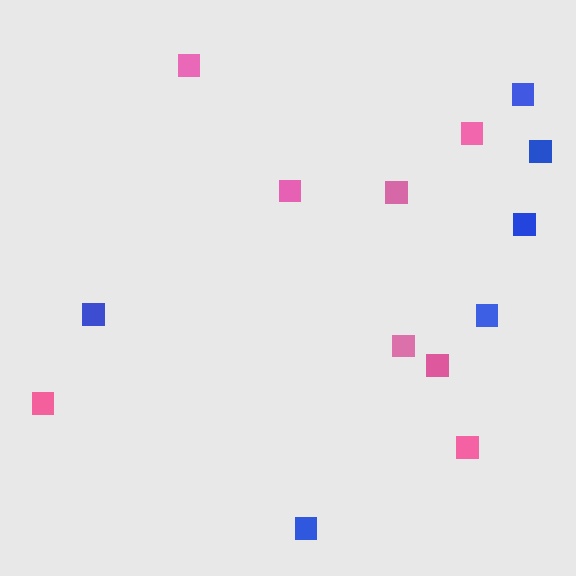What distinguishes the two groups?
There are 2 groups: one group of pink squares (8) and one group of blue squares (6).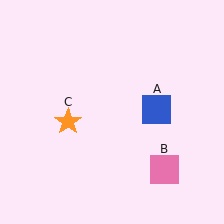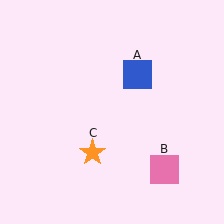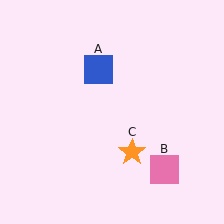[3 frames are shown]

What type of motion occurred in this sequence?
The blue square (object A), orange star (object C) rotated counterclockwise around the center of the scene.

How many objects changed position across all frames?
2 objects changed position: blue square (object A), orange star (object C).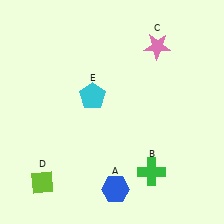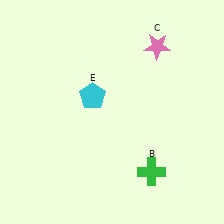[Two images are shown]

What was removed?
The lime diamond (D), the blue hexagon (A) were removed in Image 2.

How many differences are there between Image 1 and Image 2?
There are 2 differences between the two images.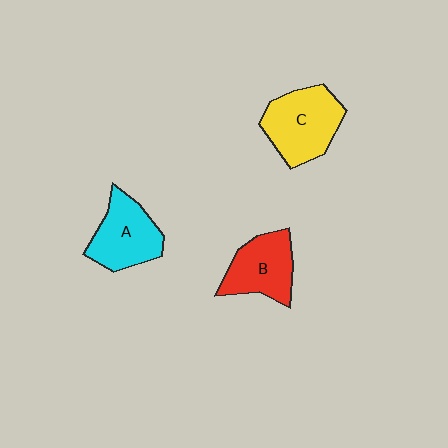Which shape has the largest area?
Shape C (yellow).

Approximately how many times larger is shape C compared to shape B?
Approximately 1.2 times.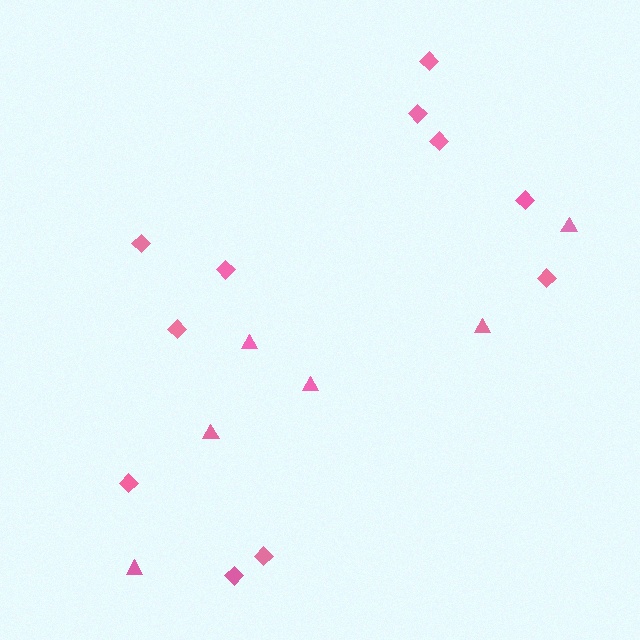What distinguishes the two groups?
There are 2 groups: one group of triangles (6) and one group of diamonds (11).